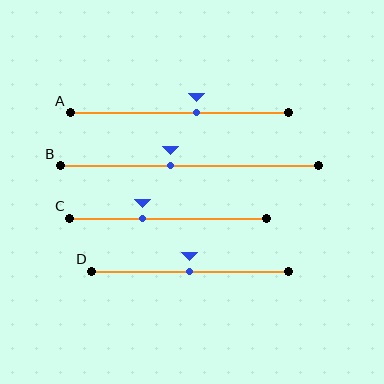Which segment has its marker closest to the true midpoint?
Segment D has its marker closest to the true midpoint.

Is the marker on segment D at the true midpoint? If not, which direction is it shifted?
Yes, the marker on segment D is at the true midpoint.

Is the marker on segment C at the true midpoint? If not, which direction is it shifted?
No, the marker on segment C is shifted to the left by about 13% of the segment length.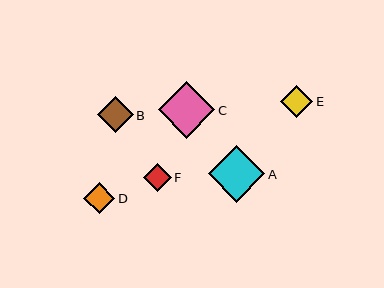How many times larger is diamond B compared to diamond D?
Diamond B is approximately 1.2 times the size of diamond D.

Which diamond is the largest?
Diamond A is the largest with a size of approximately 57 pixels.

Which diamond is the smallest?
Diamond F is the smallest with a size of approximately 28 pixels.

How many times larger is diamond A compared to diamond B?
Diamond A is approximately 1.6 times the size of diamond B.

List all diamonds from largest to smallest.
From largest to smallest: A, C, B, E, D, F.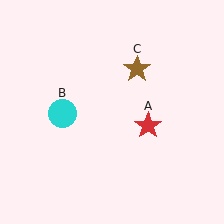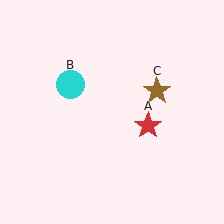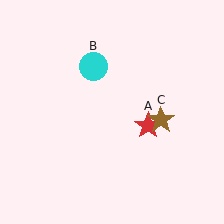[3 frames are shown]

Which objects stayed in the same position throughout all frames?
Red star (object A) remained stationary.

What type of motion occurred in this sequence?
The cyan circle (object B), brown star (object C) rotated clockwise around the center of the scene.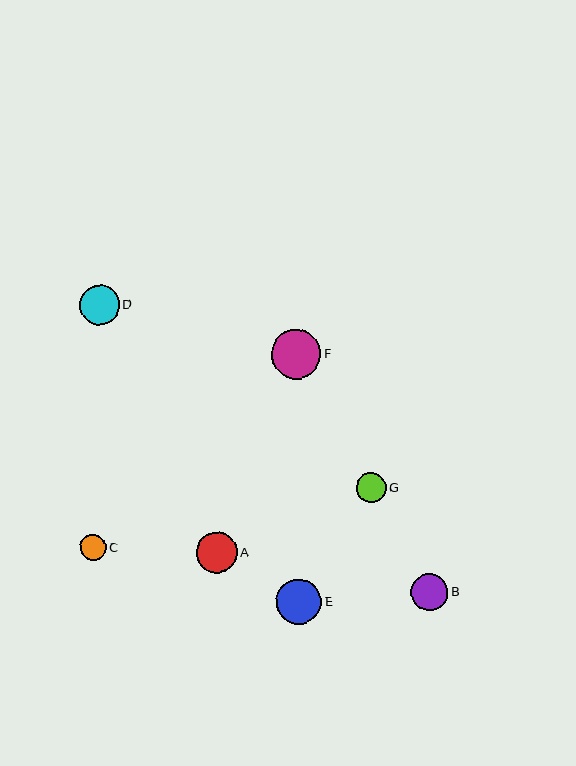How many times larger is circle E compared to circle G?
Circle E is approximately 1.5 times the size of circle G.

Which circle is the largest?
Circle F is the largest with a size of approximately 50 pixels.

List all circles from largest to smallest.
From largest to smallest: F, E, A, D, B, G, C.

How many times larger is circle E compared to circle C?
Circle E is approximately 1.7 times the size of circle C.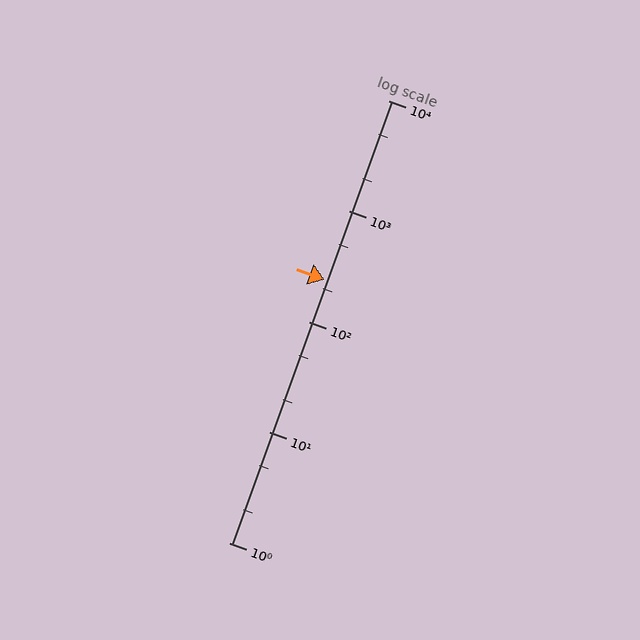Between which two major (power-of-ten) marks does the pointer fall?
The pointer is between 100 and 1000.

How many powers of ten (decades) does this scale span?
The scale spans 4 decades, from 1 to 10000.